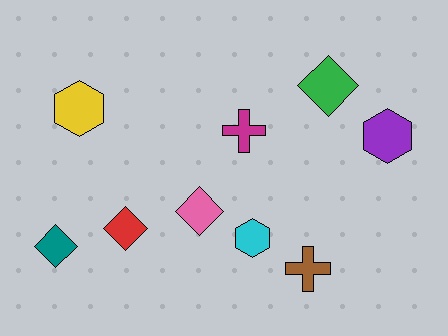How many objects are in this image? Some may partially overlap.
There are 9 objects.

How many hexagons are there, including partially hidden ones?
There are 3 hexagons.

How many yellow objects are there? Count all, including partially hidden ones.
There is 1 yellow object.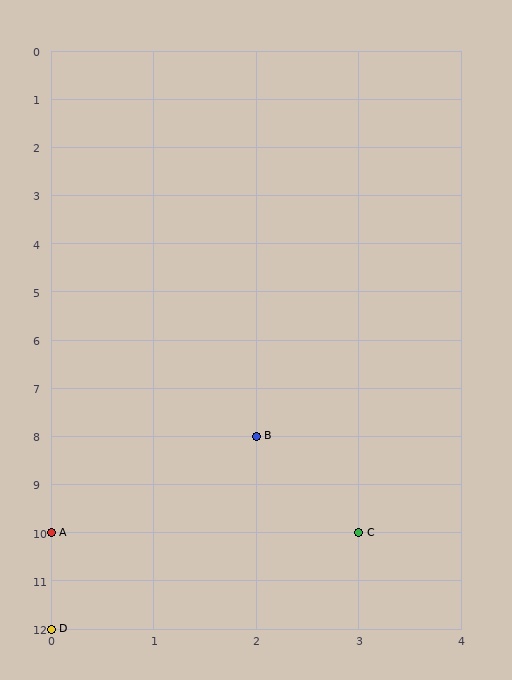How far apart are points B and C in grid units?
Points B and C are 1 column and 2 rows apart (about 2.2 grid units diagonally).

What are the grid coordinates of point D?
Point D is at grid coordinates (0, 12).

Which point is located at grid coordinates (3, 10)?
Point C is at (3, 10).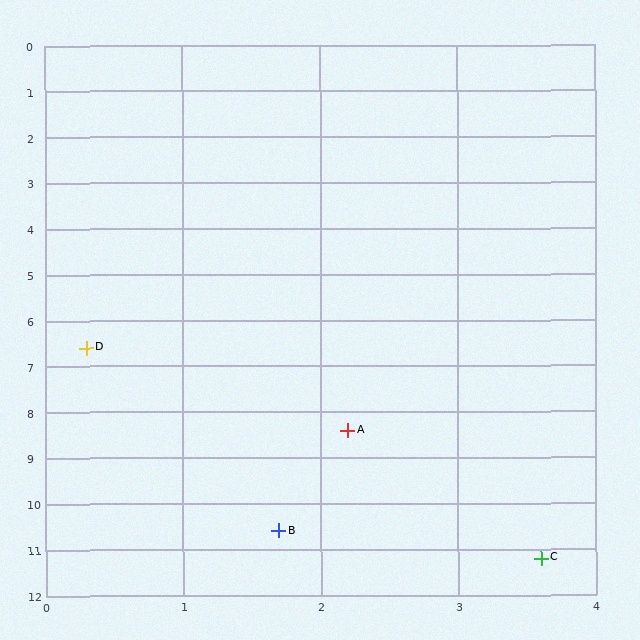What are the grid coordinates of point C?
Point C is at approximately (3.6, 11.2).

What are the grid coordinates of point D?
Point D is at approximately (0.3, 6.6).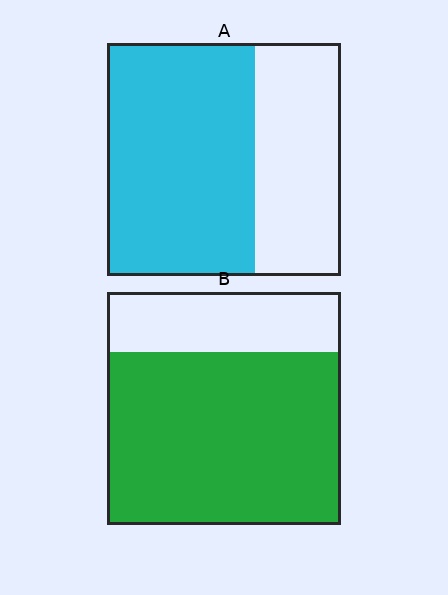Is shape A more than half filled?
Yes.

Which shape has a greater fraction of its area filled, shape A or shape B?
Shape B.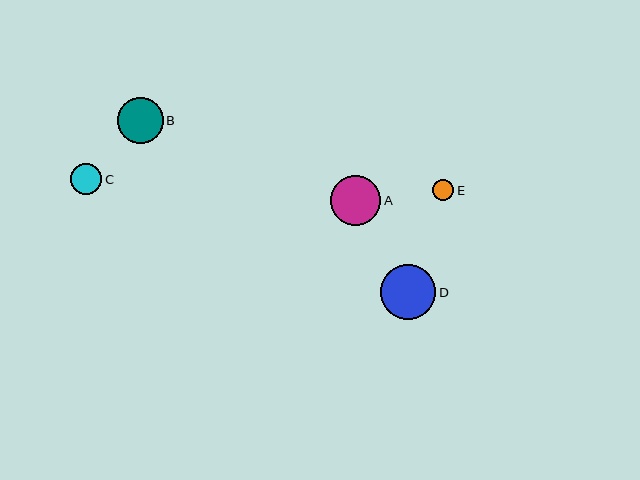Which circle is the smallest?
Circle E is the smallest with a size of approximately 21 pixels.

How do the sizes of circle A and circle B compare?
Circle A and circle B are approximately the same size.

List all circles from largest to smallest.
From largest to smallest: D, A, B, C, E.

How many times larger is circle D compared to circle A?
Circle D is approximately 1.1 times the size of circle A.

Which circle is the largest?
Circle D is the largest with a size of approximately 55 pixels.